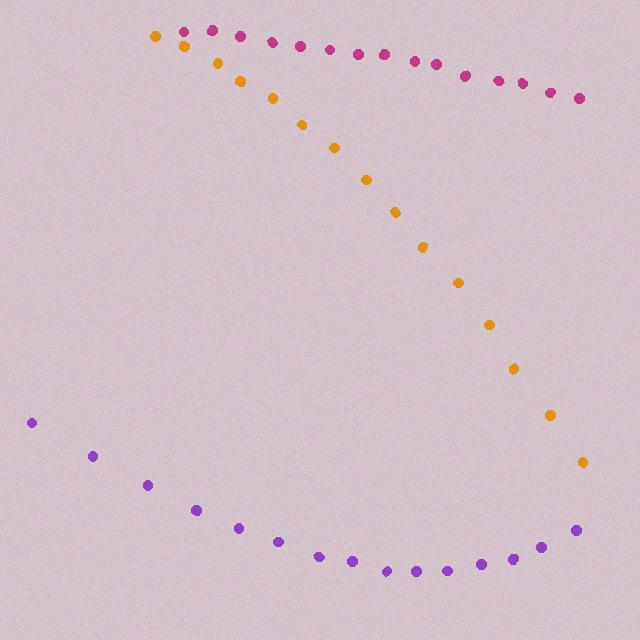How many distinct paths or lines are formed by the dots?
There are 3 distinct paths.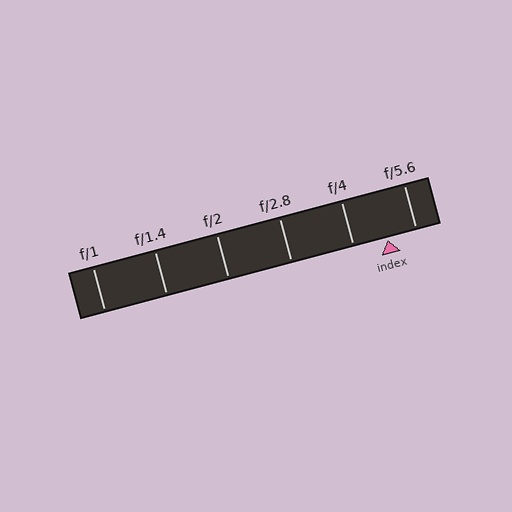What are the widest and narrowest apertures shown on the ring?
The widest aperture shown is f/1 and the narrowest is f/5.6.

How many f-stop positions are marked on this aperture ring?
There are 6 f-stop positions marked.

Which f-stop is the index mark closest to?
The index mark is closest to f/5.6.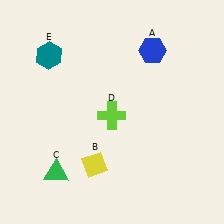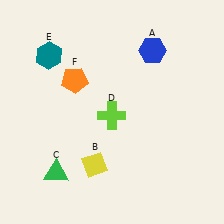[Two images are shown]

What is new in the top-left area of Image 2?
An orange pentagon (F) was added in the top-left area of Image 2.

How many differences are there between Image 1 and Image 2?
There is 1 difference between the two images.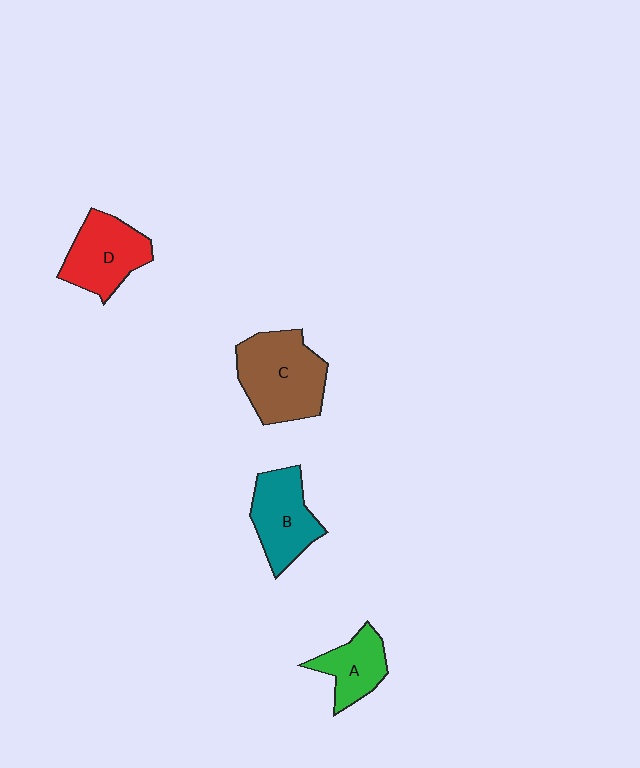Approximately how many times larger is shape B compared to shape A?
Approximately 1.3 times.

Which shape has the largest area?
Shape C (brown).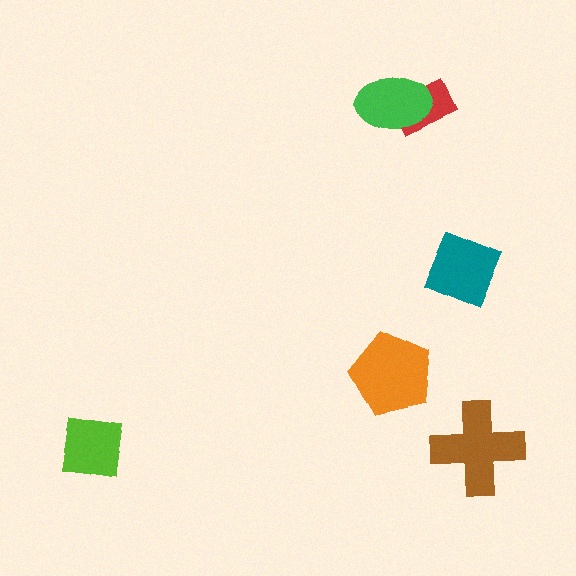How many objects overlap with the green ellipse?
1 object overlaps with the green ellipse.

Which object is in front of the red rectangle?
The green ellipse is in front of the red rectangle.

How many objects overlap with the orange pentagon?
0 objects overlap with the orange pentagon.